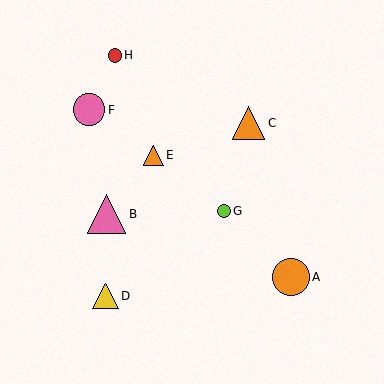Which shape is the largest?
The pink triangle (labeled B) is the largest.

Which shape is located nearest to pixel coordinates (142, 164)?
The orange triangle (labeled E) at (153, 155) is nearest to that location.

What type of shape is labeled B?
Shape B is a pink triangle.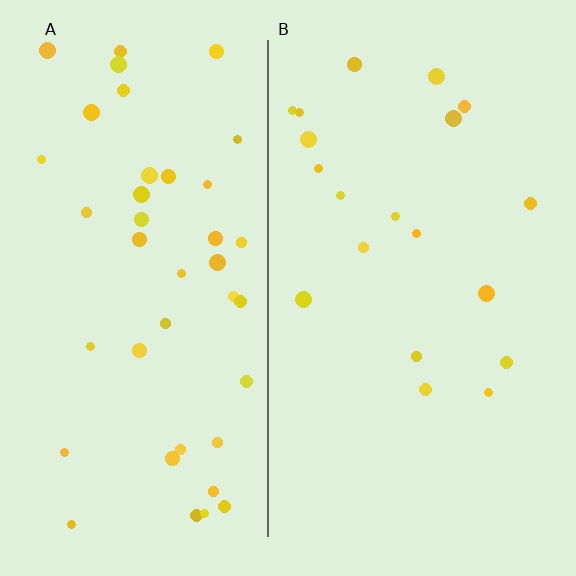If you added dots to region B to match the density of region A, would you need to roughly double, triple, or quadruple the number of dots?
Approximately double.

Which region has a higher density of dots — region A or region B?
A (the left).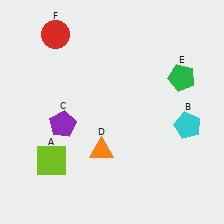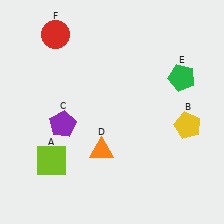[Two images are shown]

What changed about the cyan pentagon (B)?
In Image 1, B is cyan. In Image 2, it changed to yellow.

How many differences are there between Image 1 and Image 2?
There is 1 difference between the two images.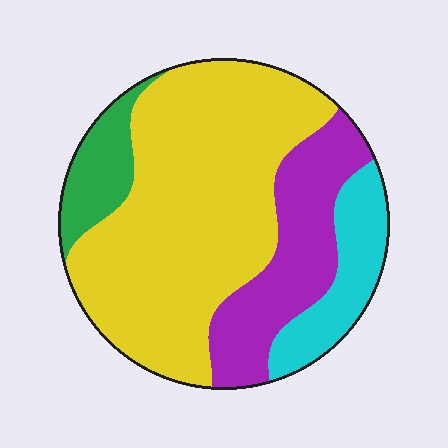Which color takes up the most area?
Yellow, at roughly 55%.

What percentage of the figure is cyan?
Cyan covers about 15% of the figure.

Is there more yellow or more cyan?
Yellow.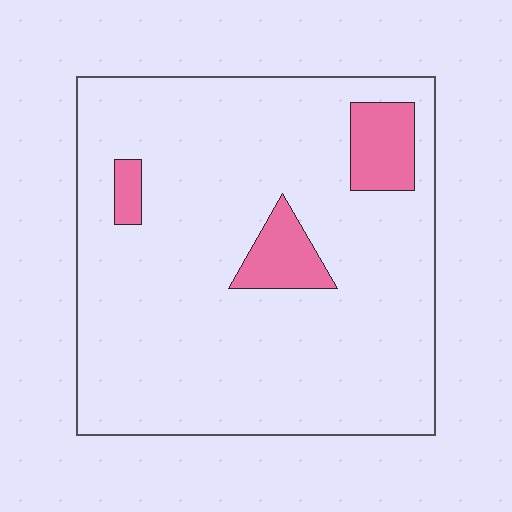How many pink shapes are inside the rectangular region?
3.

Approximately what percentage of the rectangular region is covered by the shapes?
Approximately 10%.